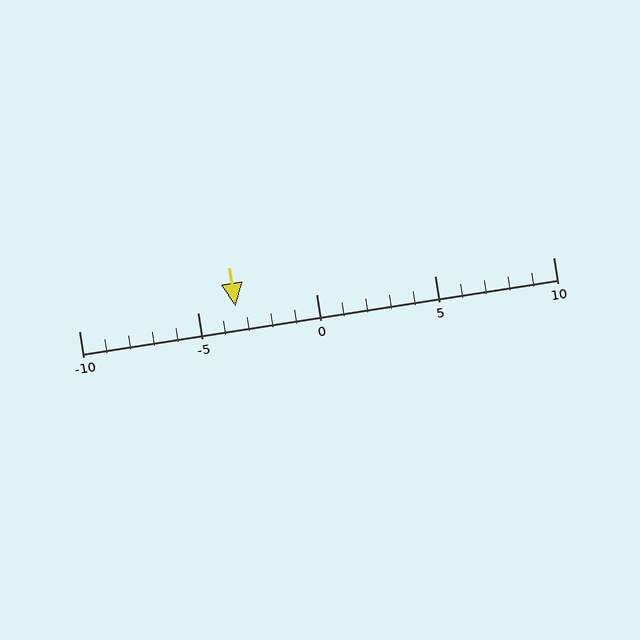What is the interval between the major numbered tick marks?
The major tick marks are spaced 5 units apart.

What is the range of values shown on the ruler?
The ruler shows values from -10 to 10.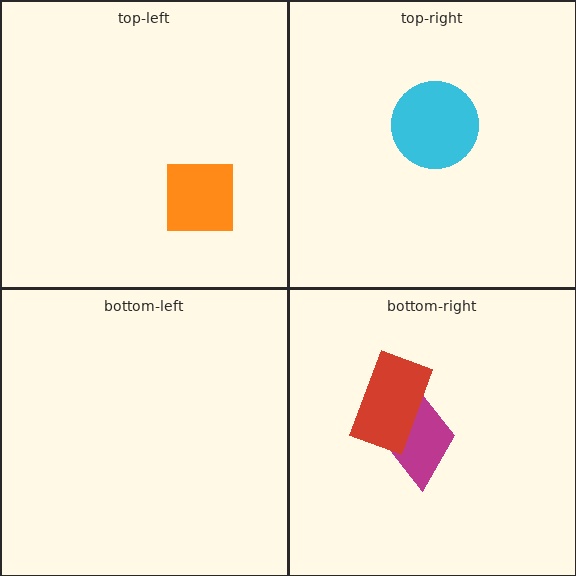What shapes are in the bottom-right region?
The magenta trapezoid, the red rectangle.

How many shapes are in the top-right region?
1.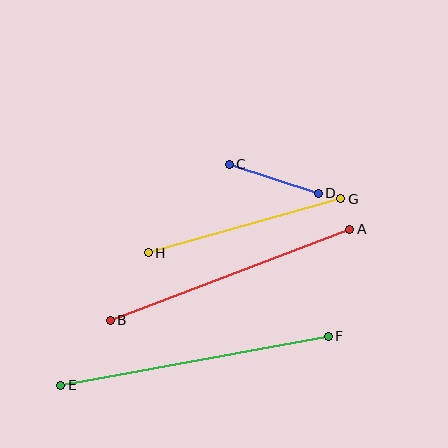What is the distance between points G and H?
The distance is approximately 200 pixels.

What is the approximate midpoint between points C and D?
The midpoint is at approximately (274, 179) pixels.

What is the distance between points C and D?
The distance is approximately 94 pixels.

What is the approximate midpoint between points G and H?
The midpoint is at approximately (245, 226) pixels.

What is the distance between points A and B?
The distance is approximately 256 pixels.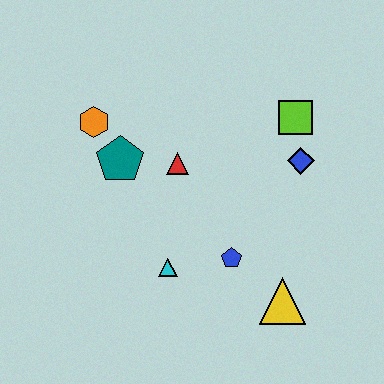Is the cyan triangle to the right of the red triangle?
No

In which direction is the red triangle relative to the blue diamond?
The red triangle is to the left of the blue diamond.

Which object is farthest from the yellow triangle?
The orange hexagon is farthest from the yellow triangle.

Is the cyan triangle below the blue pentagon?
Yes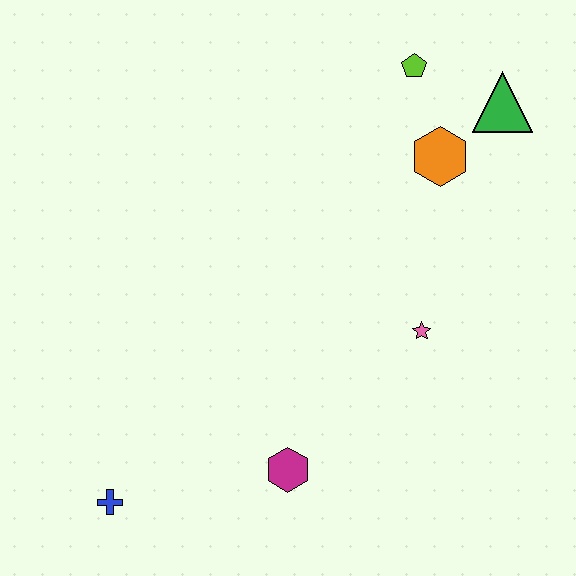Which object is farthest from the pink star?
The blue cross is farthest from the pink star.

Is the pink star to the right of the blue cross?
Yes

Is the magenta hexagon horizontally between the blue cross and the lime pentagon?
Yes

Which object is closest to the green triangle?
The orange hexagon is closest to the green triangle.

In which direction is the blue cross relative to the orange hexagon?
The blue cross is below the orange hexagon.